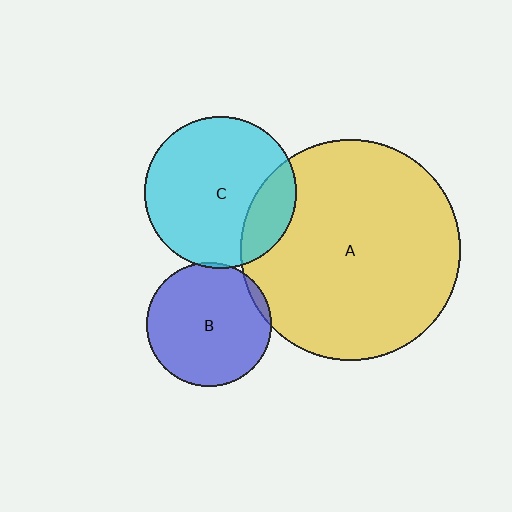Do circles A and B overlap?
Yes.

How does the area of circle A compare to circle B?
Approximately 3.2 times.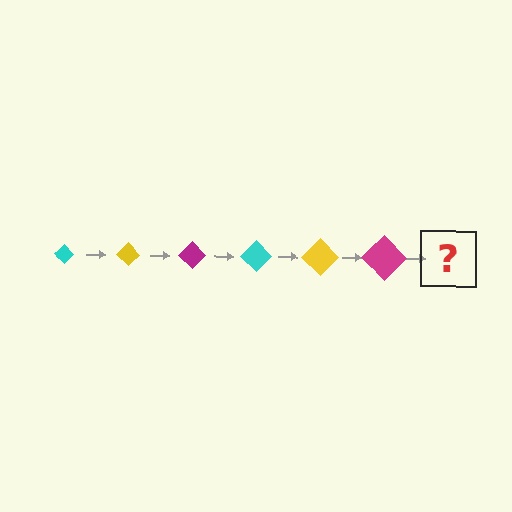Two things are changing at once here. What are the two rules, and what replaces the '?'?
The two rules are that the diamond grows larger each step and the color cycles through cyan, yellow, and magenta. The '?' should be a cyan diamond, larger than the previous one.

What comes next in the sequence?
The next element should be a cyan diamond, larger than the previous one.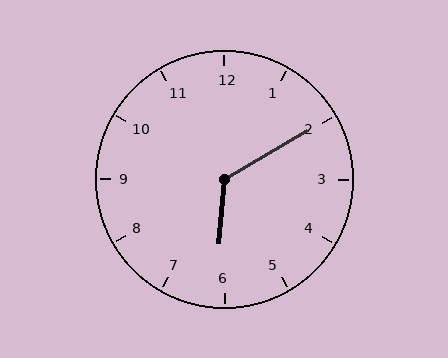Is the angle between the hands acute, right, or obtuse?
It is obtuse.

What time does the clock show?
6:10.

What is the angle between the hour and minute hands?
Approximately 125 degrees.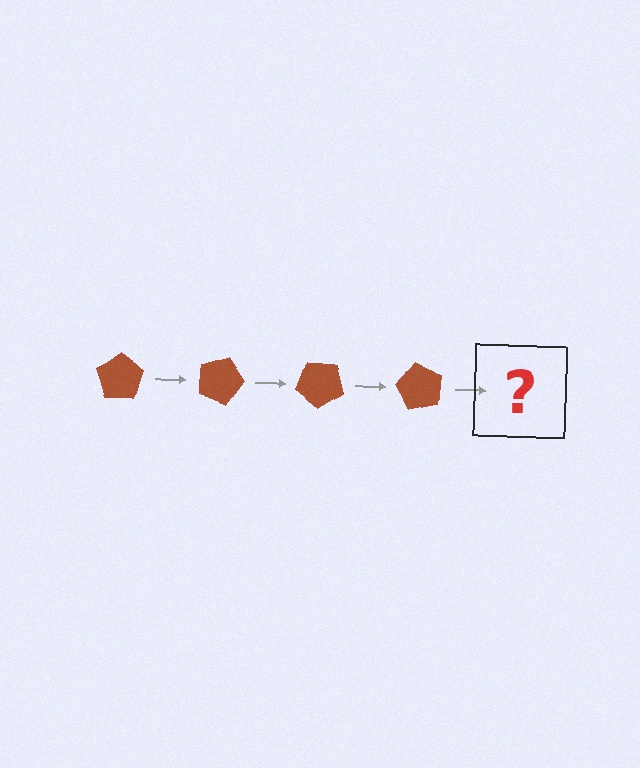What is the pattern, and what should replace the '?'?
The pattern is that the pentagon rotates 20 degrees each step. The '?' should be a brown pentagon rotated 80 degrees.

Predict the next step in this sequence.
The next step is a brown pentagon rotated 80 degrees.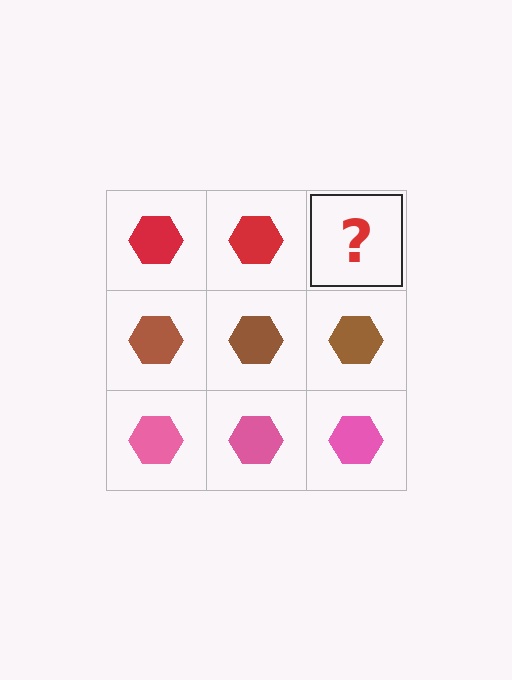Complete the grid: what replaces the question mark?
The question mark should be replaced with a red hexagon.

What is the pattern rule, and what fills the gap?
The rule is that each row has a consistent color. The gap should be filled with a red hexagon.